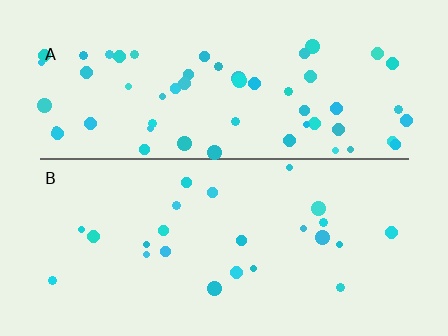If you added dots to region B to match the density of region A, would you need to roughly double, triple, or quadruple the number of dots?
Approximately double.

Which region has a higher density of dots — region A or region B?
A (the top).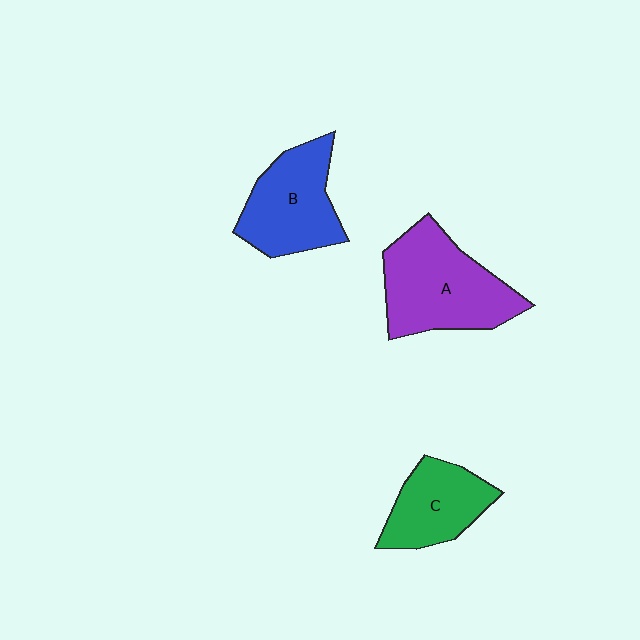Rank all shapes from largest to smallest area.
From largest to smallest: A (purple), B (blue), C (green).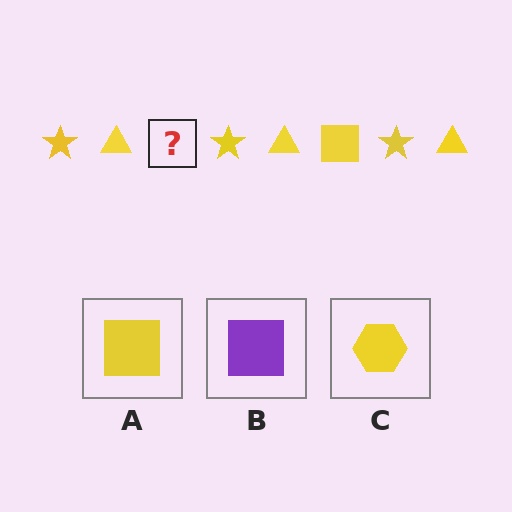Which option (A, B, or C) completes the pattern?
A.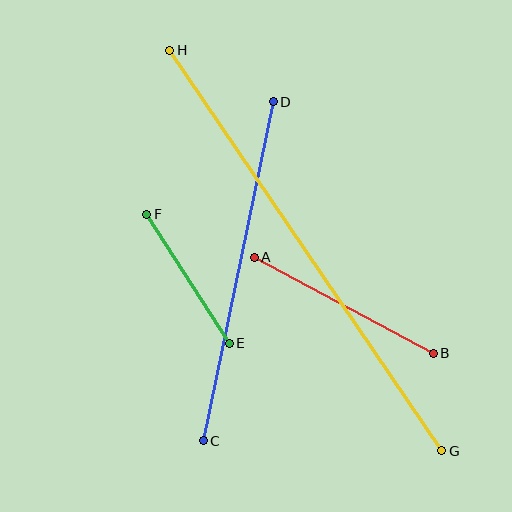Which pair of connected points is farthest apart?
Points G and H are farthest apart.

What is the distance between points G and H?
The distance is approximately 484 pixels.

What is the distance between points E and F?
The distance is approximately 153 pixels.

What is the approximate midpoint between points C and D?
The midpoint is at approximately (238, 271) pixels.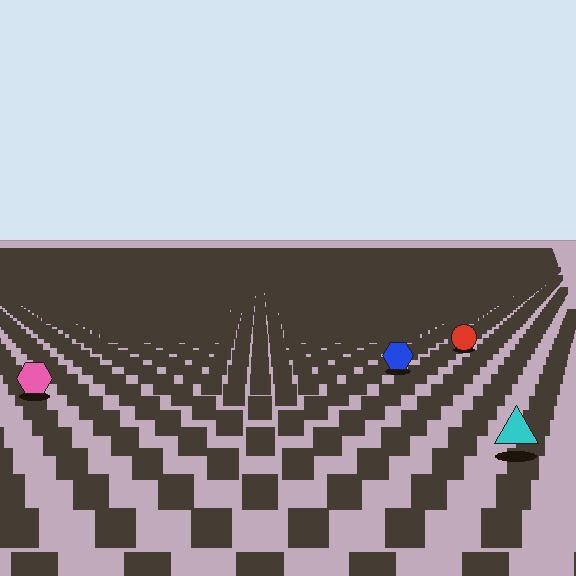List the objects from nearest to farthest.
From nearest to farthest: the cyan triangle, the pink hexagon, the blue hexagon, the red circle.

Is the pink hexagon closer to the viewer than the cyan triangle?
No. The cyan triangle is closer — you can tell from the texture gradient: the ground texture is coarser near it.